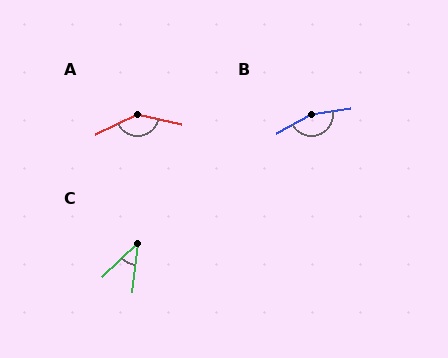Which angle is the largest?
B, at approximately 160 degrees.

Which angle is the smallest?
C, at approximately 40 degrees.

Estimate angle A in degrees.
Approximately 141 degrees.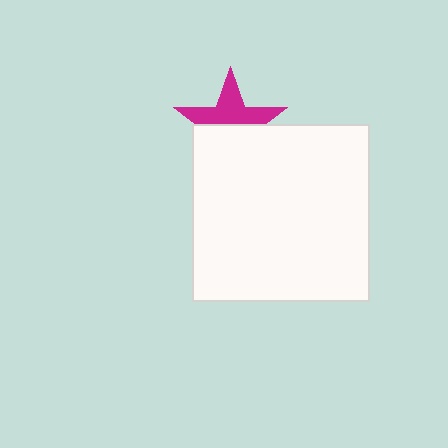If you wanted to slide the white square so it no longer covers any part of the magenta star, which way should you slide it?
Slide it down — that is the most direct way to separate the two shapes.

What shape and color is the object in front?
The object in front is a white square.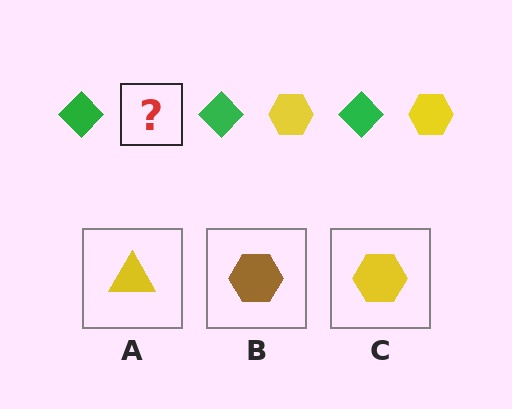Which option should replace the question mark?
Option C.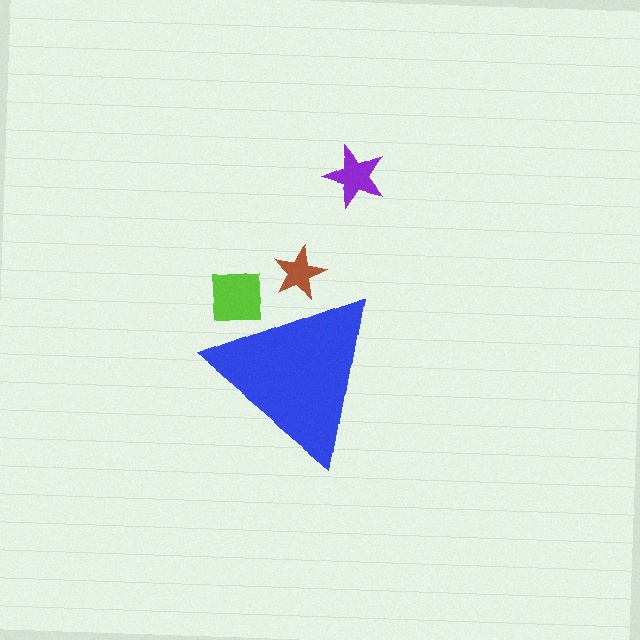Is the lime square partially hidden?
Yes, the lime square is partially hidden behind the blue triangle.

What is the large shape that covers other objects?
A blue triangle.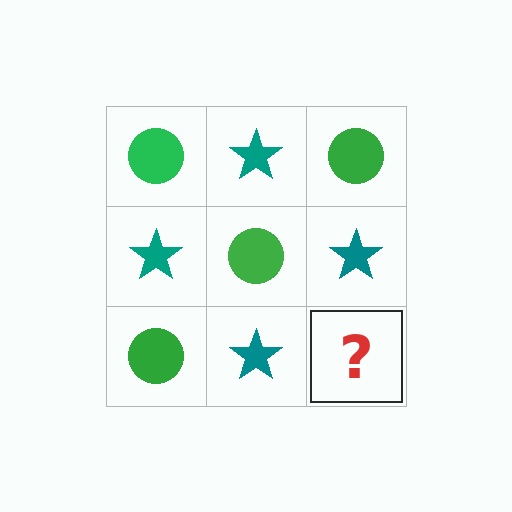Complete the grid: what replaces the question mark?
The question mark should be replaced with a green circle.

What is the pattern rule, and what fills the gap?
The rule is that it alternates green circle and teal star in a checkerboard pattern. The gap should be filled with a green circle.